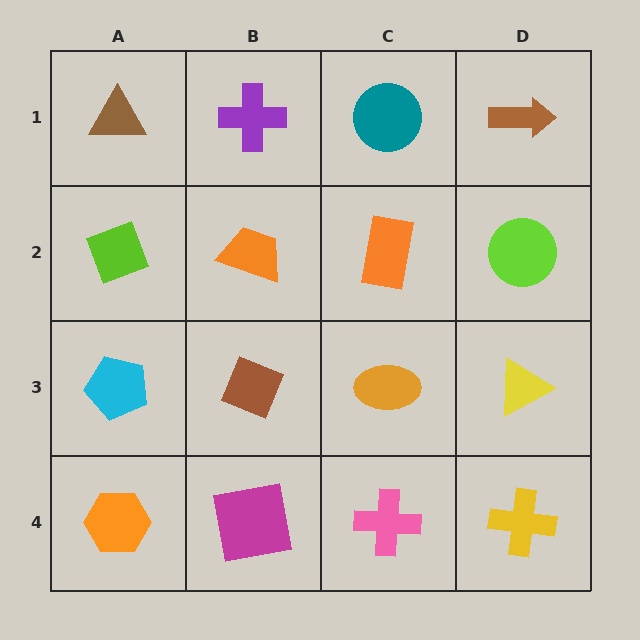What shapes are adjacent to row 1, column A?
A lime diamond (row 2, column A), a purple cross (row 1, column B).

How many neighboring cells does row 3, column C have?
4.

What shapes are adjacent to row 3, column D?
A lime circle (row 2, column D), a yellow cross (row 4, column D), an orange ellipse (row 3, column C).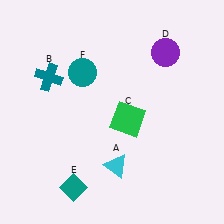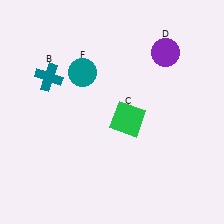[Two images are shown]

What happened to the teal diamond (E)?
The teal diamond (E) was removed in Image 2. It was in the bottom-left area of Image 1.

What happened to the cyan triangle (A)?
The cyan triangle (A) was removed in Image 2. It was in the bottom-right area of Image 1.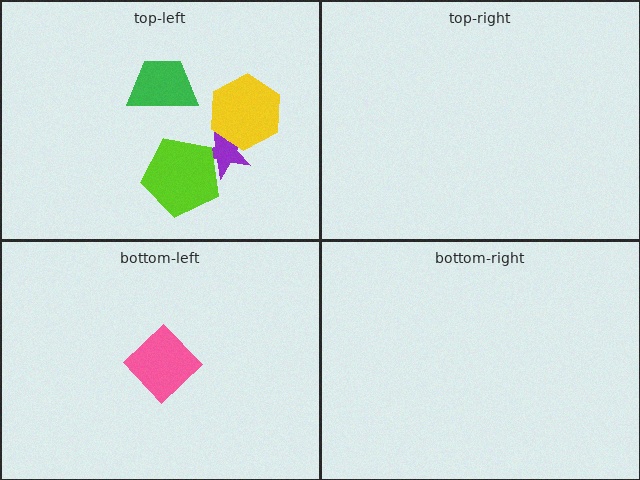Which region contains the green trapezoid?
The top-left region.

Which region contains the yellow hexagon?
The top-left region.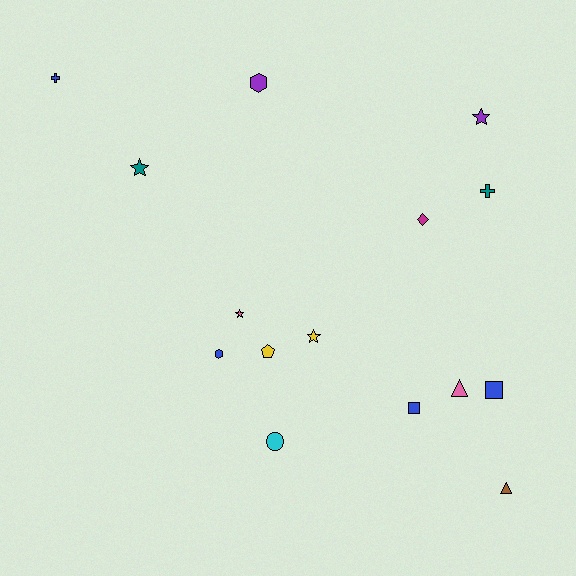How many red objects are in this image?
There are no red objects.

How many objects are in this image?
There are 15 objects.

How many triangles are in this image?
There are 2 triangles.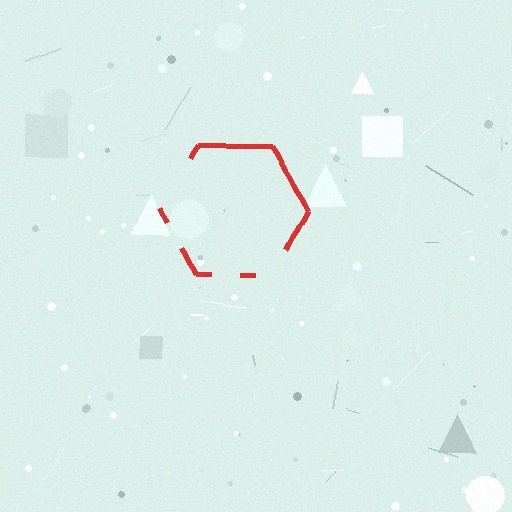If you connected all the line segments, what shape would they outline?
They would outline a hexagon.